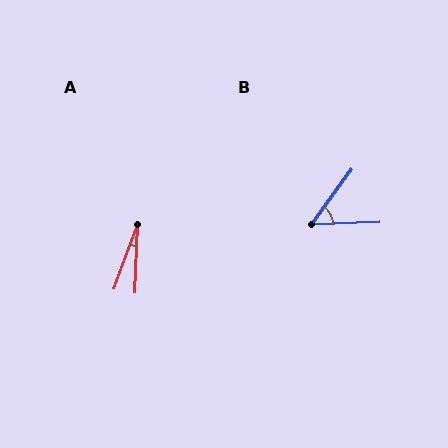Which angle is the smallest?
A, at approximately 18 degrees.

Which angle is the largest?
B, at approximately 51 degrees.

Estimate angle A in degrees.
Approximately 18 degrees.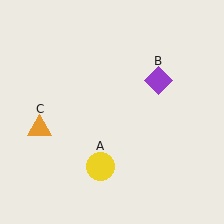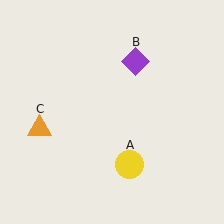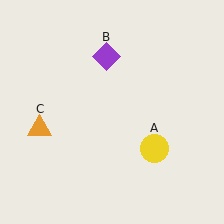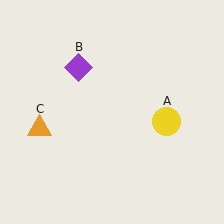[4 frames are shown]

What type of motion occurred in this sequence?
The yellow circle (object A), purple diamond (object B) rotated counterclockwise around the center of the scene.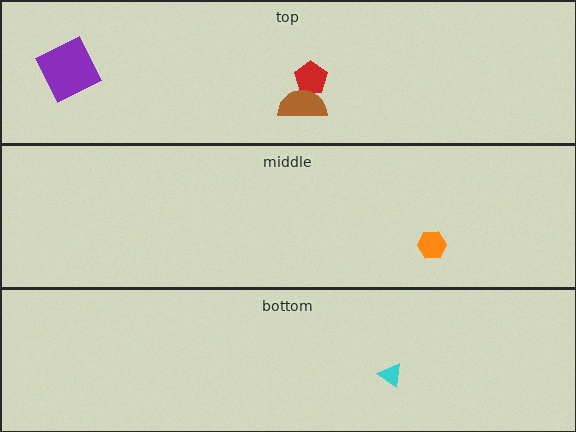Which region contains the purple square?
The top region.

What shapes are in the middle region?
The orange hexagon.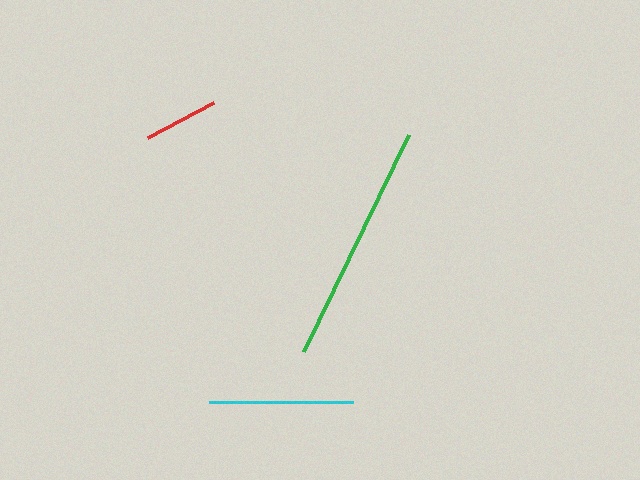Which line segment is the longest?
The green line is the longest at approximately 241 pixels.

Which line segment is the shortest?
The red line is the shortest at approximately 74 pixels.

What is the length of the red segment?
The red segment is approximately 74 pixels long.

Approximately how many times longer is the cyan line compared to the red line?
The cyan line is approximately 2.0 times the length of the red line.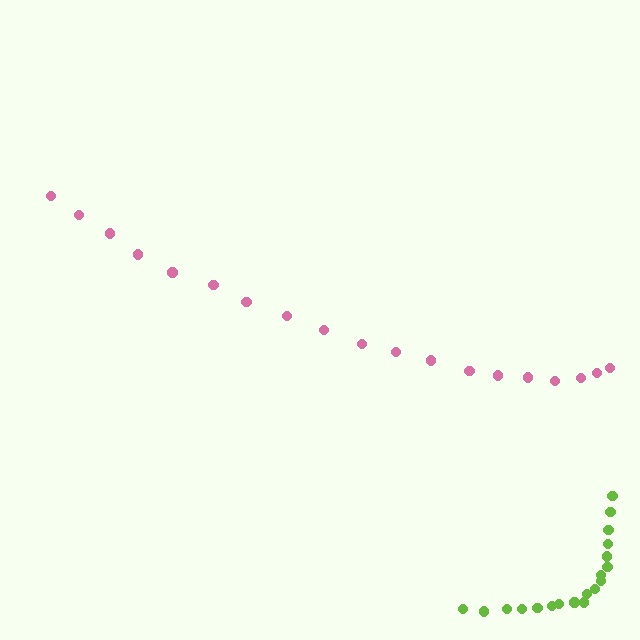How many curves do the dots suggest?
There are 2 distinct paths.